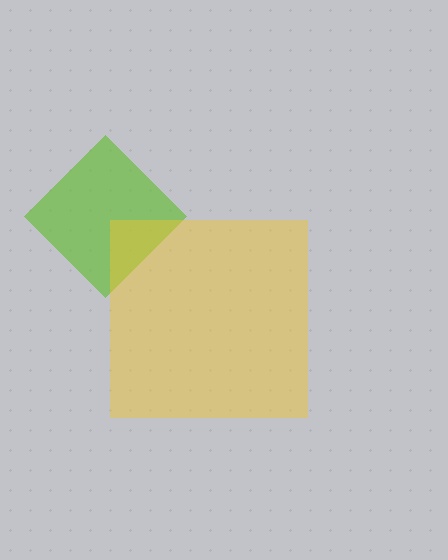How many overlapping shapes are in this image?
There are 2 overlapping shapes in the image.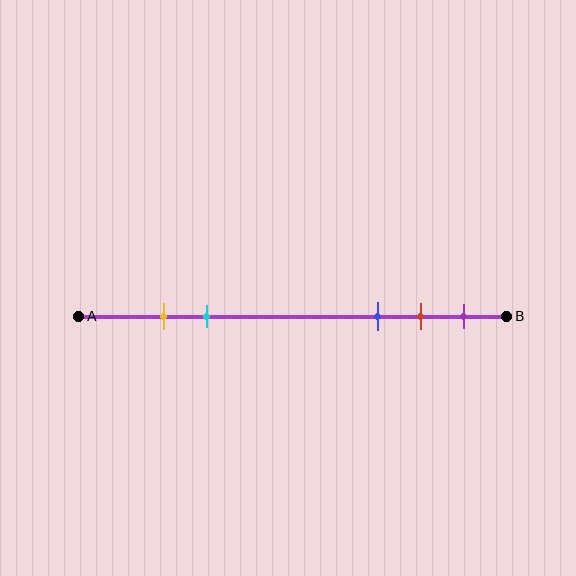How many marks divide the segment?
There are 5 marks dividing the segment.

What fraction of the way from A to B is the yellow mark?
The yellow mark is approximately 20% (0.2) of the way from A to B.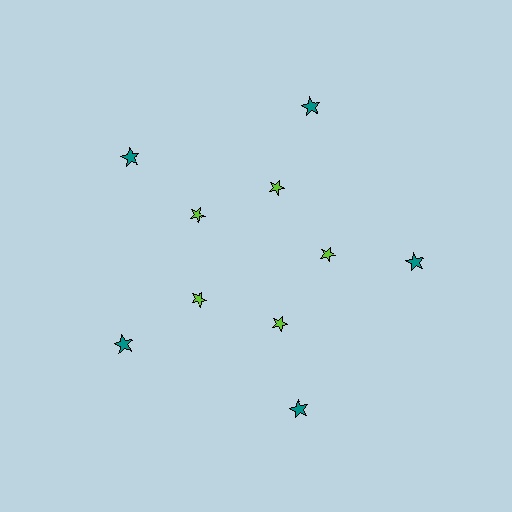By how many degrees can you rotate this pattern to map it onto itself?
The pattern maps onto itself every 72 degrees of rotation.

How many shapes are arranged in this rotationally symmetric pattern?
There are 10 shapes, arranged in 5 groups of 2.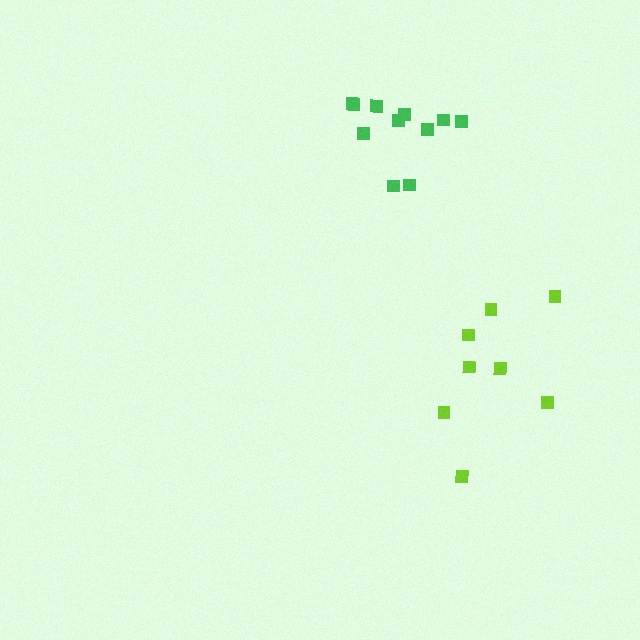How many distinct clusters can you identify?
There are 2 distinct clusters.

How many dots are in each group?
Group 1: 11 dots, Group 2: 8 dots (19 total).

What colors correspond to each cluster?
The clusters are colored: green, lime.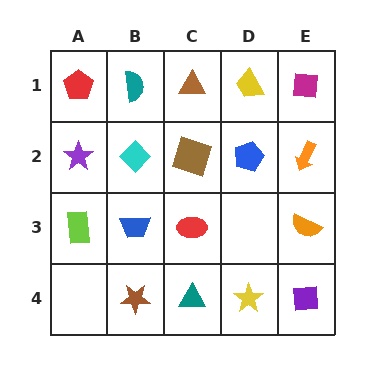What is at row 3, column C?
A red ellipse.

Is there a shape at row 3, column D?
No, that cell is empty.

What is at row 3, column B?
A blue trapezoid.